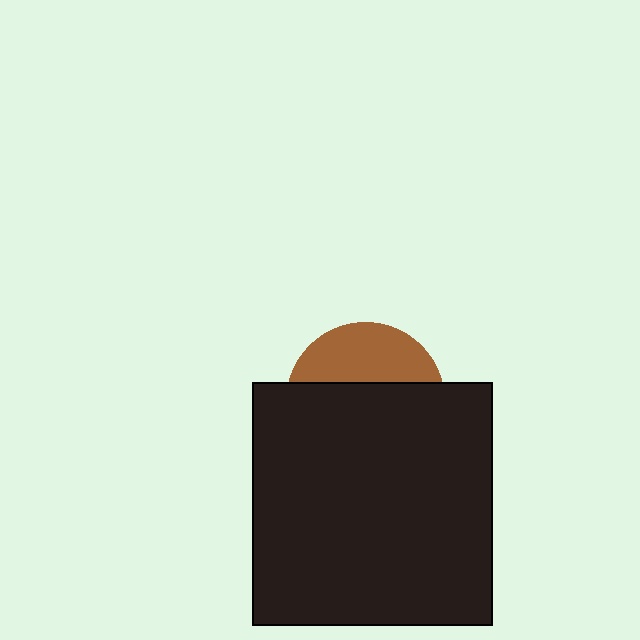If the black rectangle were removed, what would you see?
You would see the complete brown circle.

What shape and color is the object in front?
The object in front is a black rectangle.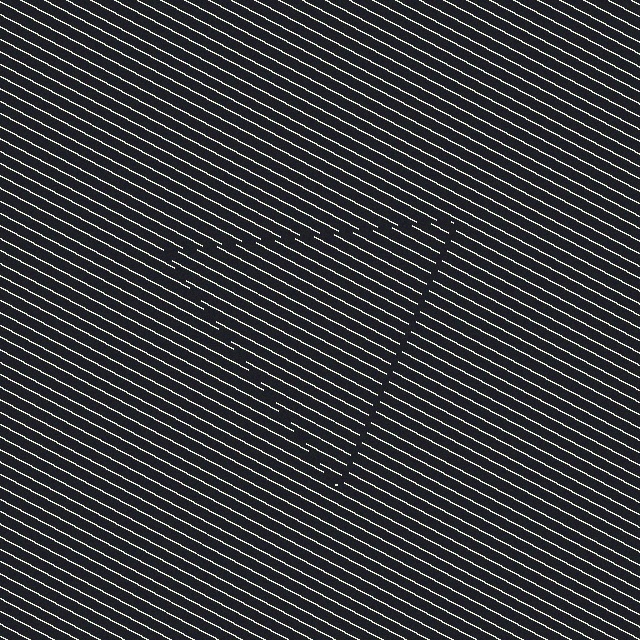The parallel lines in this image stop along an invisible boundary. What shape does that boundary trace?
An illusory triangle. The interior of the shape contains the same grating, shifted by half a period — the contour is defined by the phase discontinuity where line-ends from the inner and outer gratings abut.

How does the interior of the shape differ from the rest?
The interior of the shape contains the same grating, shifted by half a period — the contour is defined by the phase discontinuity where line-ends from the inner and outer gratings abut.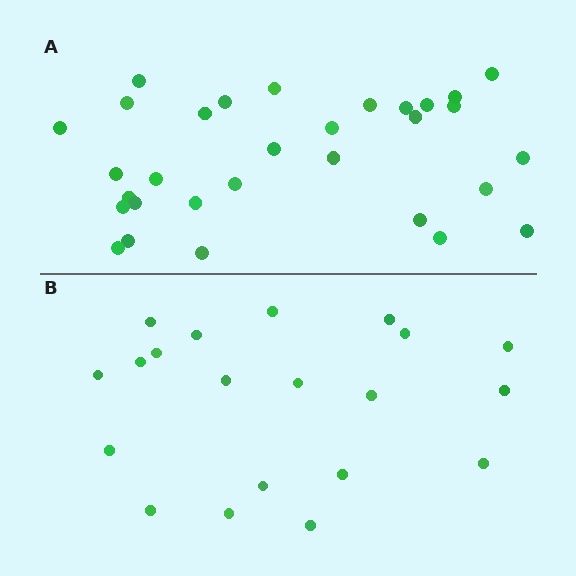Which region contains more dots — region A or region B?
Region A (the top region) has more dots.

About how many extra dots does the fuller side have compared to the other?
Region A has roughly 12 or so more dots than region B.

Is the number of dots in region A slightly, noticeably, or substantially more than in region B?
Region A has substantially more. The ratio is roughly 1.6 to 1.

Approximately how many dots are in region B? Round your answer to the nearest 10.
About 20 dots.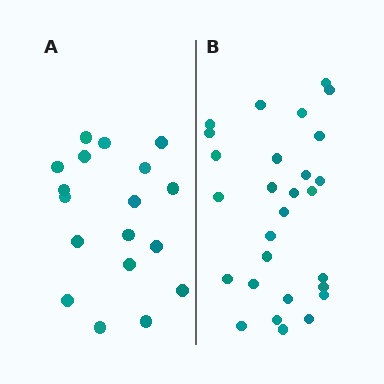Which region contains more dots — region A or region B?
Region B (the right region) has more dots.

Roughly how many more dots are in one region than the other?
Region B has roughly 10 or so more dots than region A.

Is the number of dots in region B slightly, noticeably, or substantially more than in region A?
Region B has substantially more. The ratio is roughly 1.6 to 1.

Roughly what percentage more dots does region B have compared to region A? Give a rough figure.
About 55% more.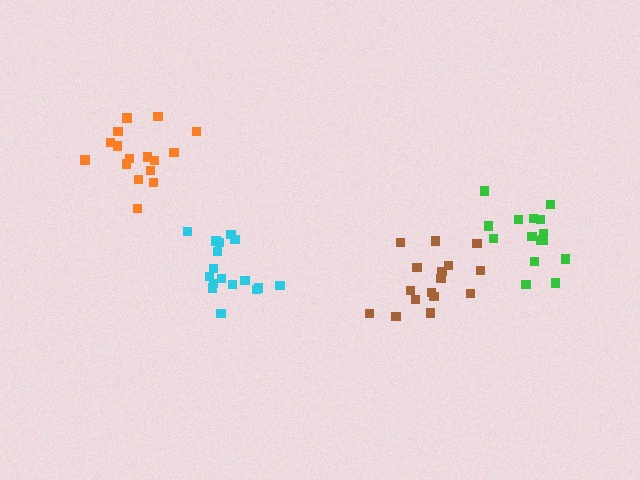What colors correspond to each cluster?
The clusters are colored: green, cyan, orange, brown.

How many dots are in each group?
Group 1: 15 dots, Group 2: 17 dots, Group 3: 16 dots, Group 4: 16 dots (64 total).